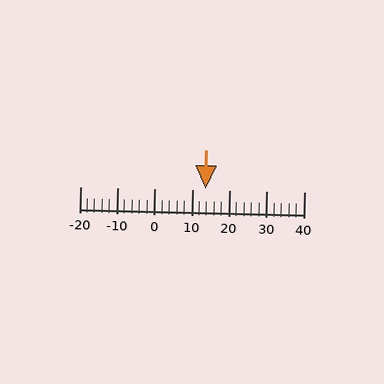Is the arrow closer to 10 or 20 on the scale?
The arrow is closer to 10.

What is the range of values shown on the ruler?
The ruler shows values from -20 to 40.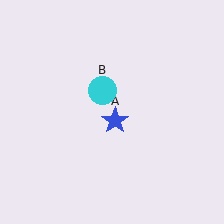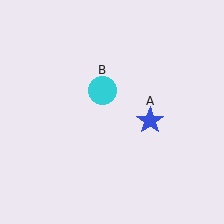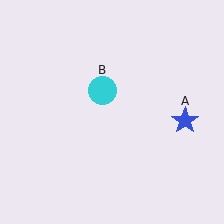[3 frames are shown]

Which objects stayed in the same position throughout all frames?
Cyan circle (object B) remained stationary.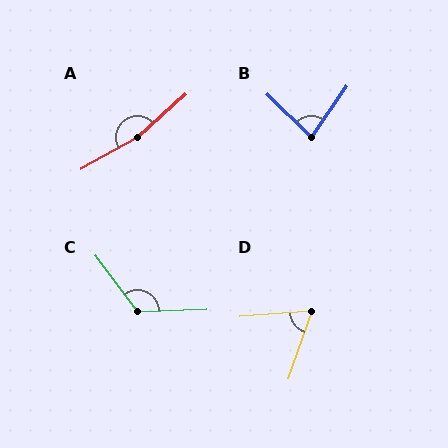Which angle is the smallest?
D, at approximately 67 degrees.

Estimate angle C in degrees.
Approximately 125 degrees.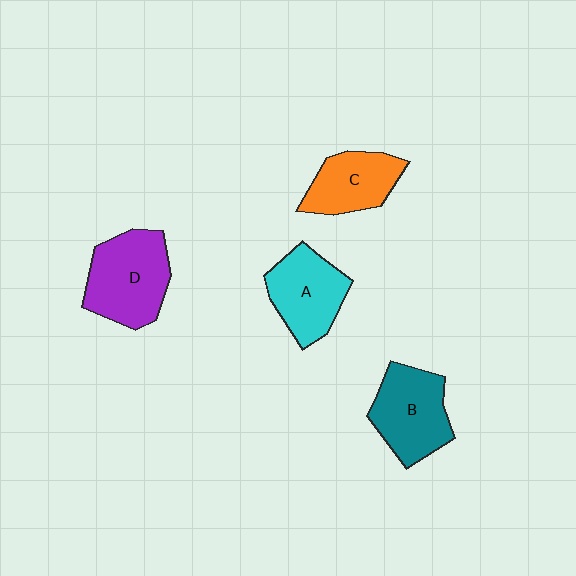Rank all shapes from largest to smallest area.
From largest to smallest: D (purple), B (teal), A (cyan), C (orange).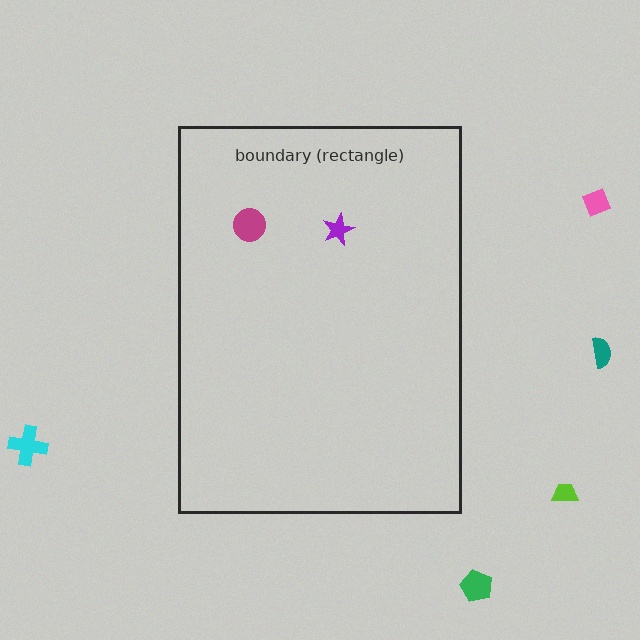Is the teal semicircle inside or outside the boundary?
Outside.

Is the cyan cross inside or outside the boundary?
Outside.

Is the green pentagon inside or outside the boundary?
Outside.